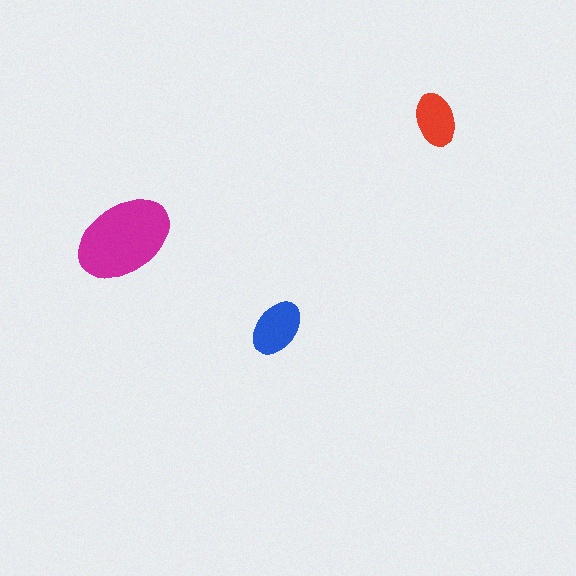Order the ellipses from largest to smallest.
the magenta one, the blue one, the red one.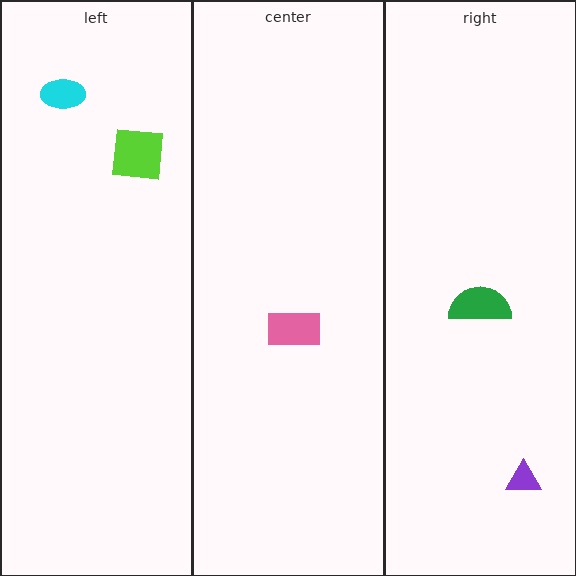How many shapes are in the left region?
2.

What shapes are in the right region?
The green semicircle, the purple triangle.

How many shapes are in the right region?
2.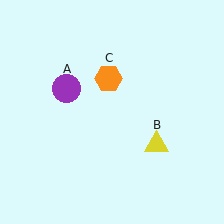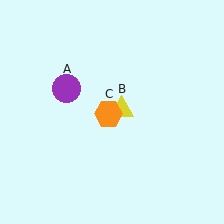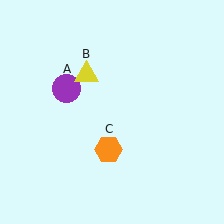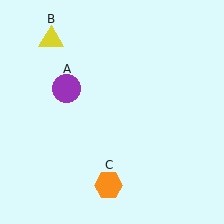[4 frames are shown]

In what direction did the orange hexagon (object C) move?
The orange hexagon (object C) moved down.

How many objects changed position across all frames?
2 objects changed position: yellow triangle (object B), orange hexagon (object C).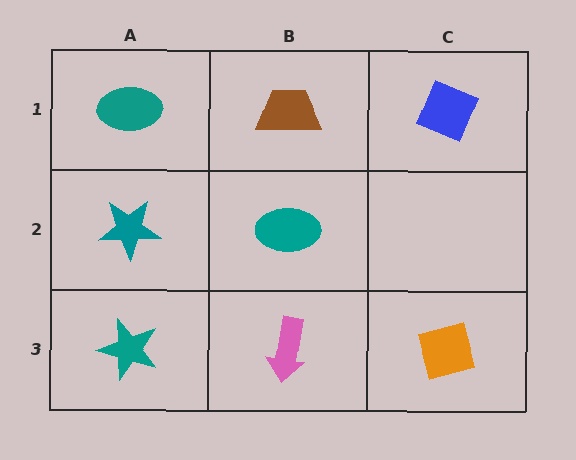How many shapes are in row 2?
2 shapes.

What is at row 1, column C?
A blue diamond.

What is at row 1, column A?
A teal ellipse.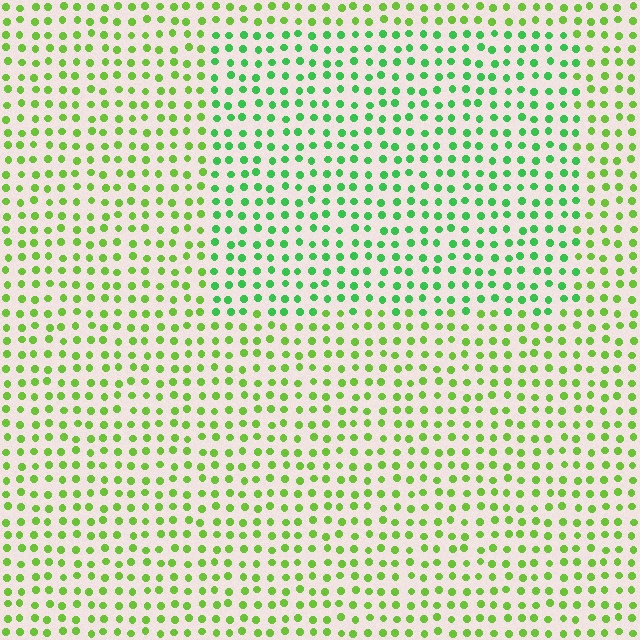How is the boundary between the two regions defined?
The boundary is defined purely by a slight shift in hue (about 32 degrees). Spacing, size, and orientation are identical on both sides.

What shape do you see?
I see a rectangle.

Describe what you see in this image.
The image is filled with small lime elements in a uniform arrangement. A rectangle-shaped region is visible where the elements are tinted to a slightly different hue, forming a subtle color boundary.